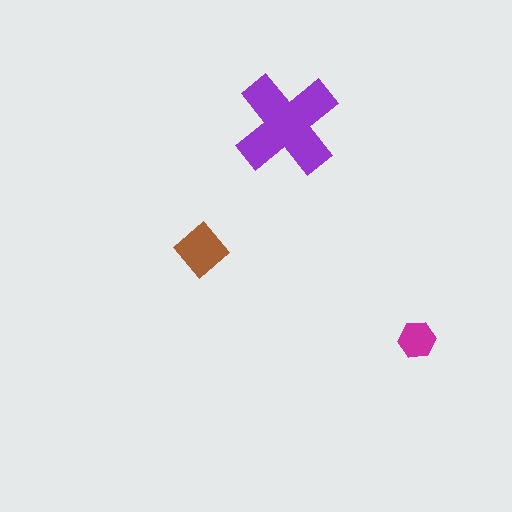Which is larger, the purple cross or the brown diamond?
The purple cross.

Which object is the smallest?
The magenta hexagon.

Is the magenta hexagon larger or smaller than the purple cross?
Smaller.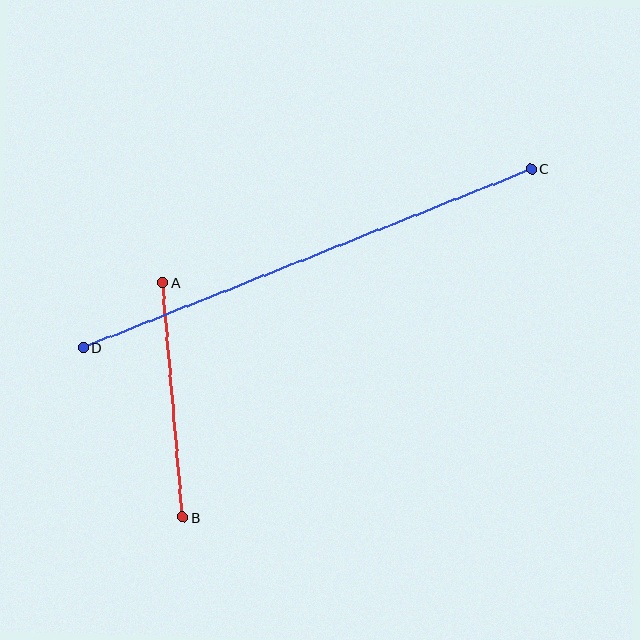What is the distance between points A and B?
The distance is approximately 235 pixels.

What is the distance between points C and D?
The distance is approximately 482 pixels.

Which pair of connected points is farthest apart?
Points C and D are farthest apart.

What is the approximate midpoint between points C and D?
The midpoint is at approximately (308, 258) pixels.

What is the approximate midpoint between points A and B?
The midpoint is at approximately (173, 400) pixels.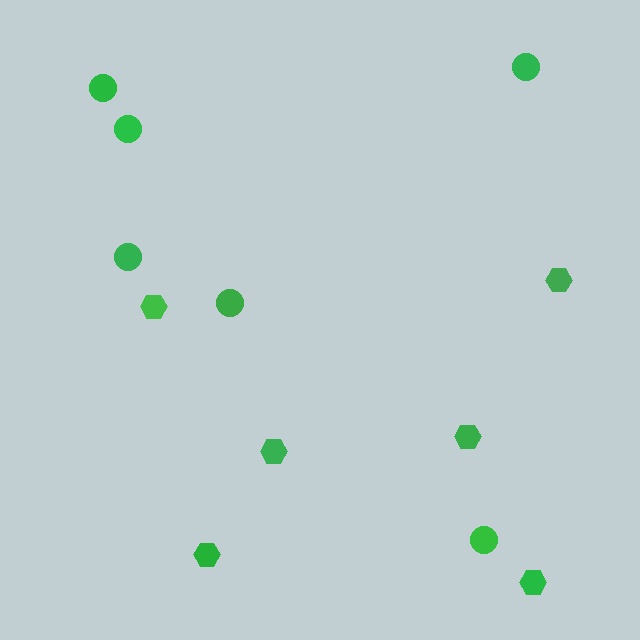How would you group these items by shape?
There are 2 groups: one group of circles (6) and one group of hexagons (6).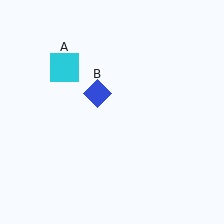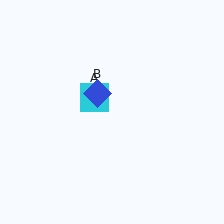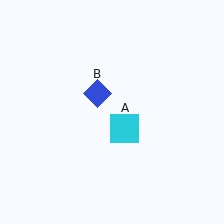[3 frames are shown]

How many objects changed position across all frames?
1 object changed position: cyan square (object A).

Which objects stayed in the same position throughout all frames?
Blue diamond (object B) remained stationary.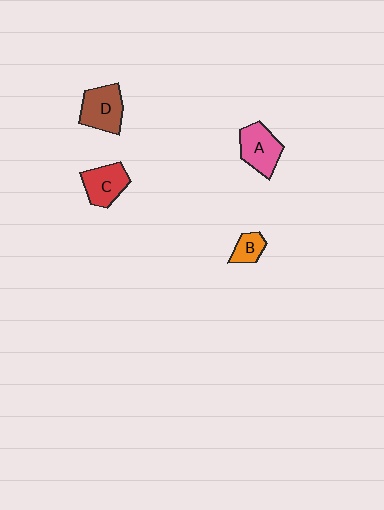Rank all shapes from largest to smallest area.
From largest to smallest: D (brown), A (pink), C (red), B (orange).